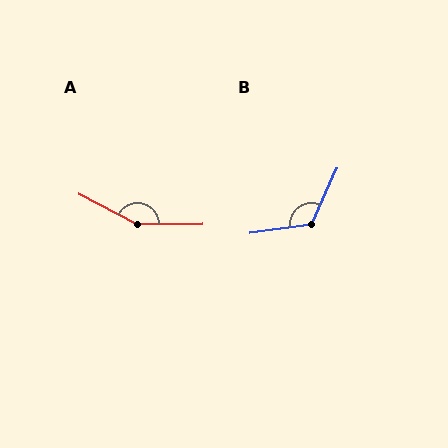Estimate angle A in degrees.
Approximately 152 degrees.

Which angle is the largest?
A, at approximately 152 degrees.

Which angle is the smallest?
B, at approximately 122 degrees.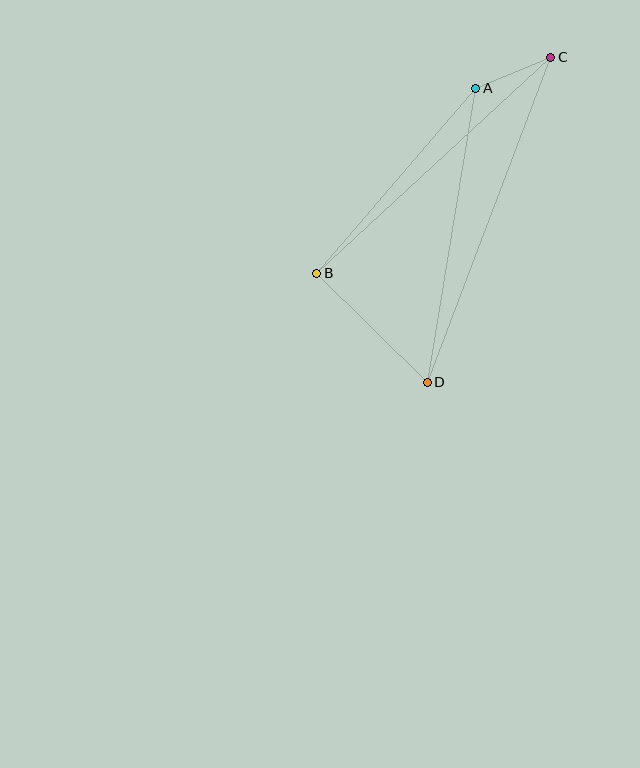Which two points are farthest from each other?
Points C and D are farthest from each other.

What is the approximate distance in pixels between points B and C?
The distance between B and C is approximately 318 pixels.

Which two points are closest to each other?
Points A and C are closest to each other.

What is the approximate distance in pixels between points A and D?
The distance between A and D is approximately 298 pixels.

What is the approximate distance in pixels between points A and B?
The distance between A and B is approximately 244 pixels.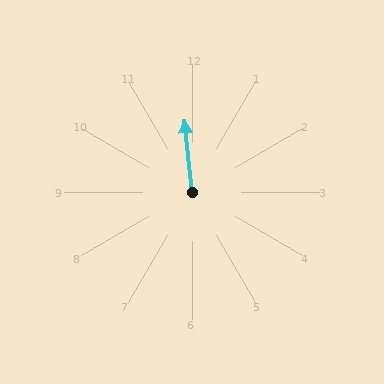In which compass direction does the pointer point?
North.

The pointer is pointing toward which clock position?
Roughly 12 o'clock.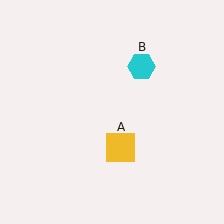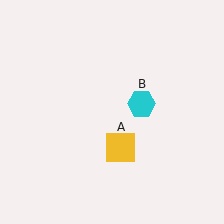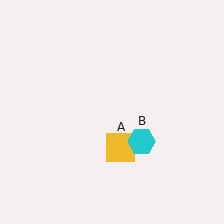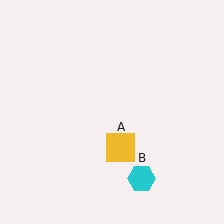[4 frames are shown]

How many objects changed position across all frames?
1 object changed position: cyan hexagon (object B).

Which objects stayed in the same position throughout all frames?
Yellow square (object A) remained stationary.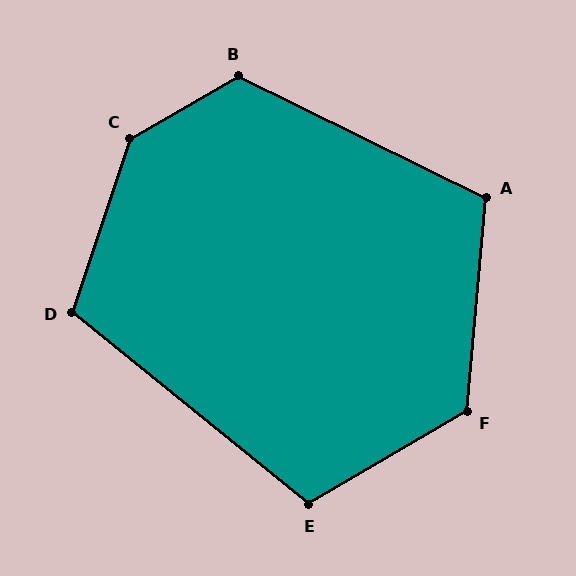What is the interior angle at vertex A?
Approximately 111 degrees (obtuse).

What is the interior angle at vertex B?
Approximately 124 degrees (obtuse).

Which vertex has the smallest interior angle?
E, at approximately 111 degrees.